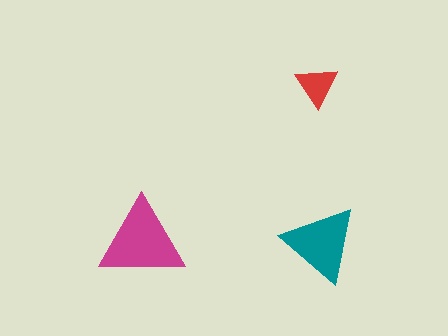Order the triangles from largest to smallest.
the magenta one, the teal one, the red one.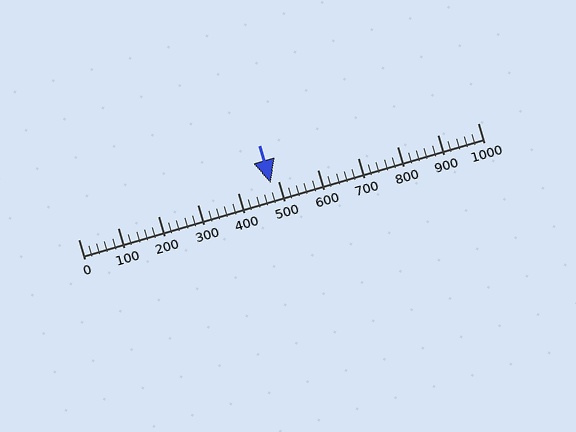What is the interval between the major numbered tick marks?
The major tick marks are spaced 100 units apart.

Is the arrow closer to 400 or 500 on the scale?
The arrow is closer to 500.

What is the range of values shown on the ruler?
The ruler shows values from 0 to 1000.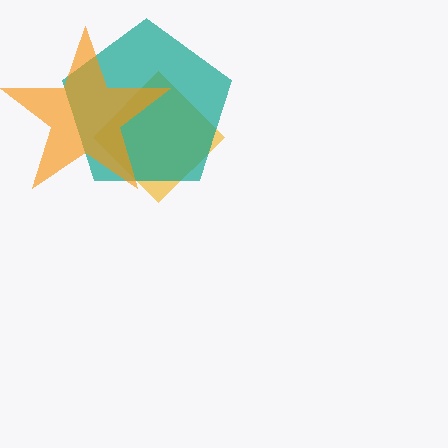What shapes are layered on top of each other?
The layered shapes are: a yellow diamond, a teal pentagon, an orange star.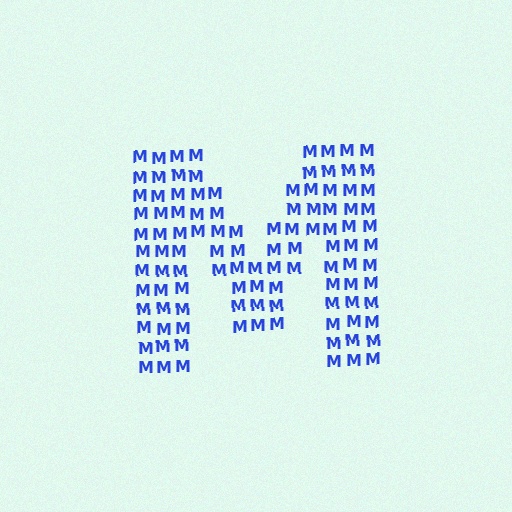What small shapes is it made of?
It is made of small letter M's.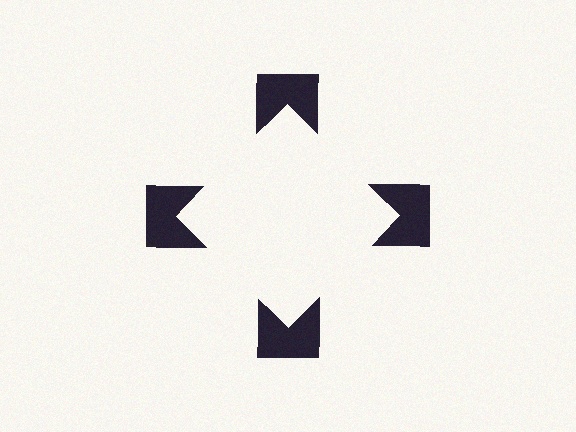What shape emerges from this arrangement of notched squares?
An illusory square — its edges are inferred from the aligned wedge cuts in the notched squares, not physically drawn.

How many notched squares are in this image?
There are 4 — one at each vertex of the illusory square.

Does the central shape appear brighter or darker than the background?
It typically appears slightly brighter than the background, even though no actual brightness change is drawn.